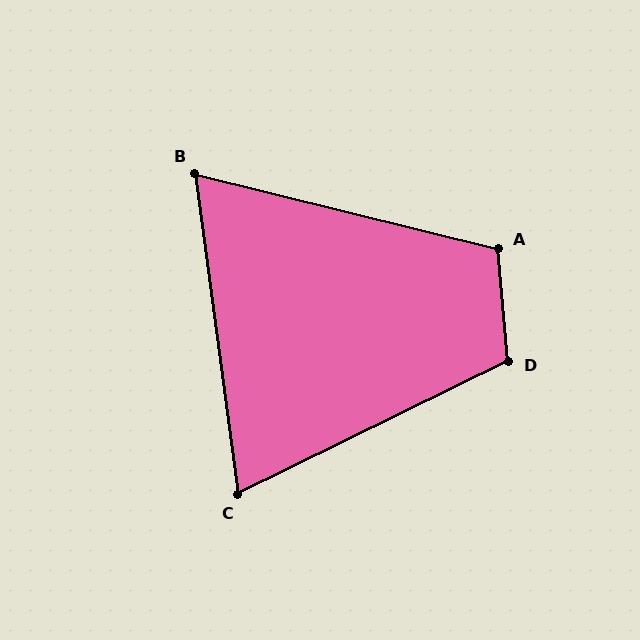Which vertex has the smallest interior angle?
B, at approximately 69 degrees.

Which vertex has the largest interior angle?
D, at approximately 111 degrees.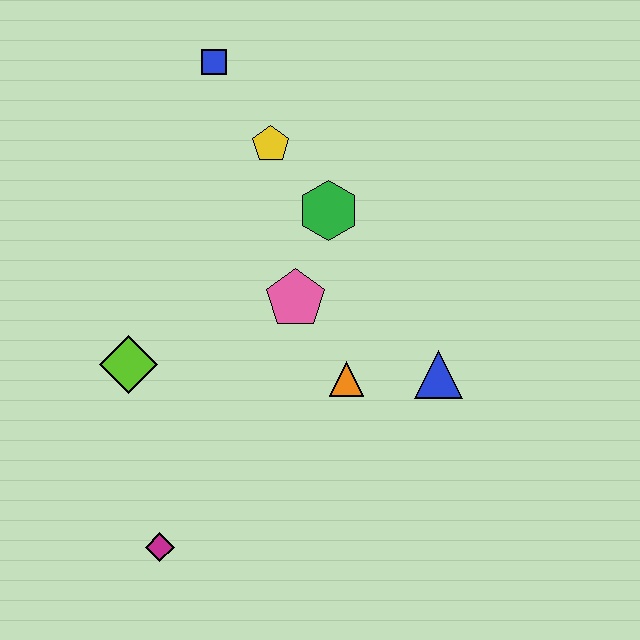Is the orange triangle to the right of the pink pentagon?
Yes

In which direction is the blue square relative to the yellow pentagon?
The blue square is above the yellow pentagon.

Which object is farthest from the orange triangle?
The blue square is farthest from the orange triangle.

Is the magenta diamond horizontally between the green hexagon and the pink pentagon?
No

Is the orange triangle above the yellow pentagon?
No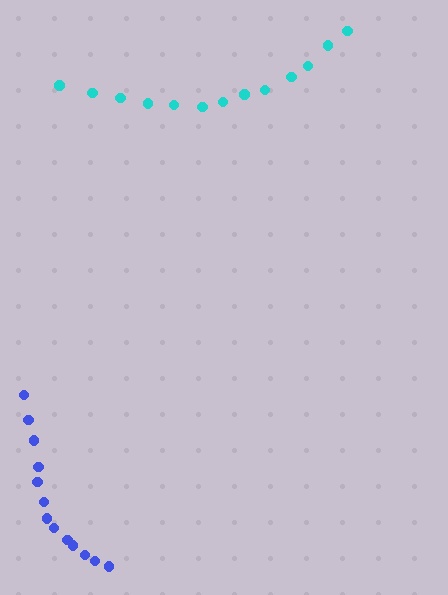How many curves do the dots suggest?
There are 2 distinct paths.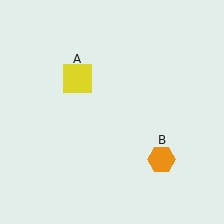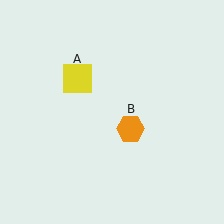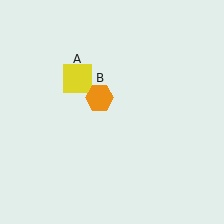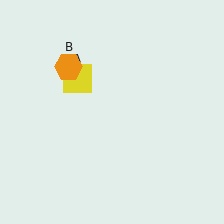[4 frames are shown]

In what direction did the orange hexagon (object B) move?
The orange hexagon (object B) moved up and to the left.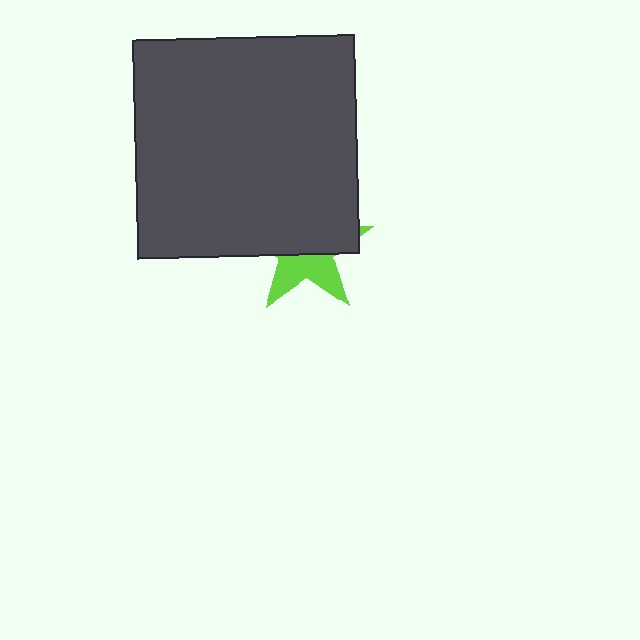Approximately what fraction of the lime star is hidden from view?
Roughly 60% of the lime star is hidden behind the dark gray rectangle.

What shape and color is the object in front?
The object in front is a dark gray rectangle.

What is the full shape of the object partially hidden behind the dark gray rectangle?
The partially hidden object is a lime star.